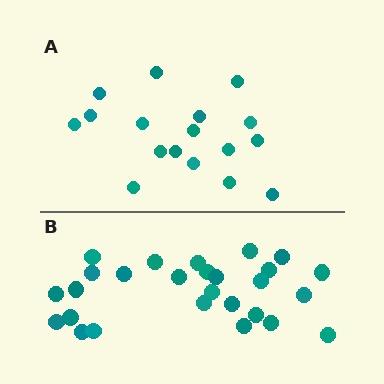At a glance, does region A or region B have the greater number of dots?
Region B (the bottom region) has more dots.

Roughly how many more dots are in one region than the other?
Region B has roughly 10 or so more dots than region A.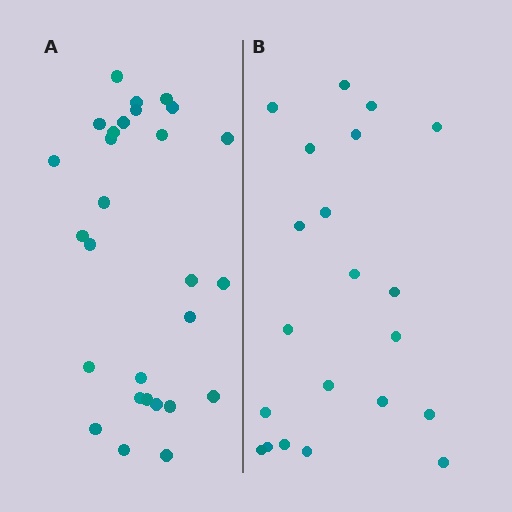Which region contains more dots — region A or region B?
Region A (the left region) has more dots.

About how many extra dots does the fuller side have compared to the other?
Region A has roughly 8 or so more dots than region B.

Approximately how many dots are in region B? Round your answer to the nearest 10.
About 20 dots. (The exact count is 21, which rounds to 20.)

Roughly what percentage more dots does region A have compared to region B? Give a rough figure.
About 35% more.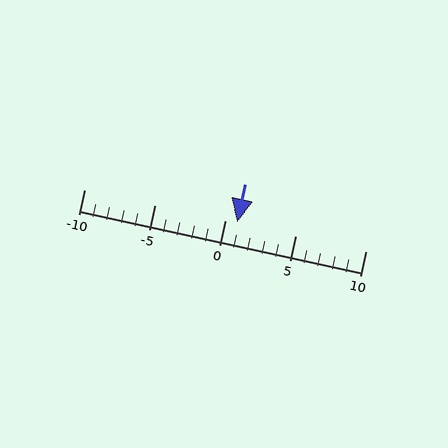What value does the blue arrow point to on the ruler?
The blue arrow points to approximately 1.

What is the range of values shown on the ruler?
The ruler shows values from -10 to 10.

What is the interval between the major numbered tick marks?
The major tick marks are spaced 5 units apart.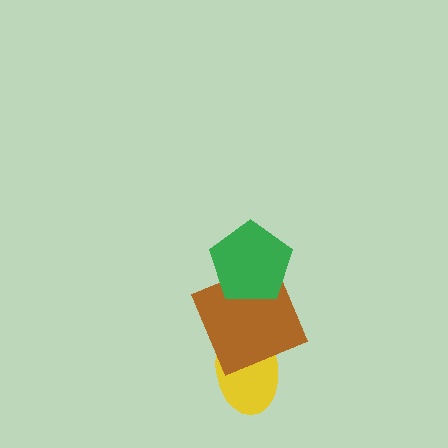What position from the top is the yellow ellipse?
The yellow ellipse is 3rd from the top.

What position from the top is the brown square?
The brown square is 2nd from the top.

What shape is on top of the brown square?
The green pentagon is on top of the brown square.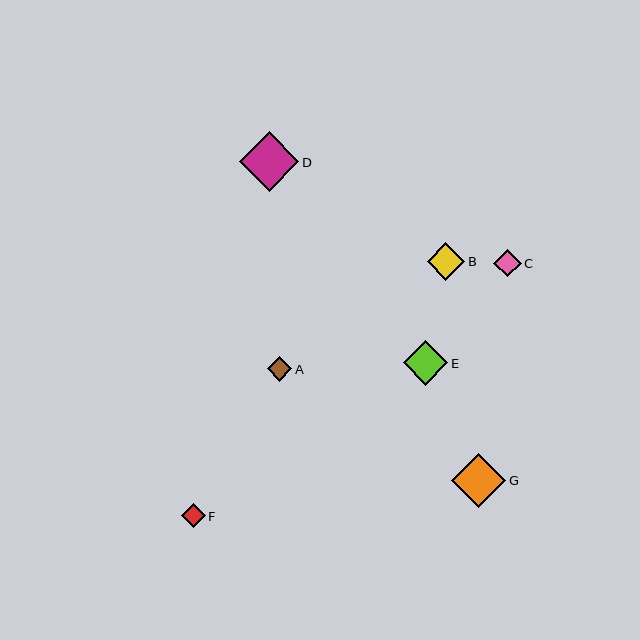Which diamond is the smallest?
Diamond F is the smallest with a size of approximately 24 pixels.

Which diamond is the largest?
Diamond D is the largest with a size of approximately 59 pixels.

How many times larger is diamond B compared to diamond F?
Diamond B is approximately 1.6 times the size of diamond F.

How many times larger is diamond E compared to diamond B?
Diamond E is approximately 1.2 times the size of diamond B.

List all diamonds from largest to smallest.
From largest to smallest: D, G, E, B, C, A, F.